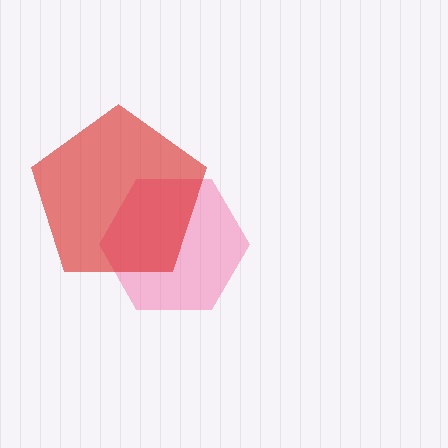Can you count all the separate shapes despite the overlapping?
Yes, there are 2 separate shapes.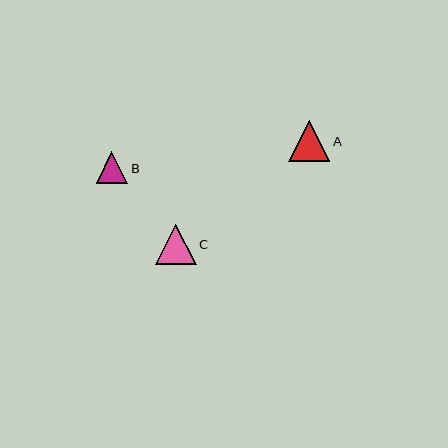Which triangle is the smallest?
Triangle B is the smallest with a size of approximately 31 pixels.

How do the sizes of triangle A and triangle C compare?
Triangle A and triangle C are approximately the same size.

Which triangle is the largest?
Triangle A is the largest with a size of approximately 41 pixels.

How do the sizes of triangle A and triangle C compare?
Triangle A and triangle C are approximately the same size.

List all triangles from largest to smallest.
From largest to smallest: A, C, B.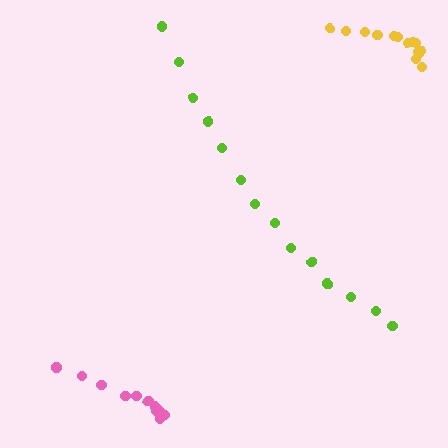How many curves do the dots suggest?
There are 3 distinct paths.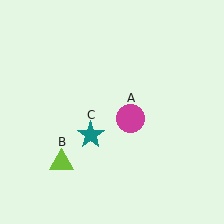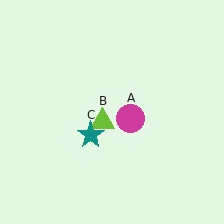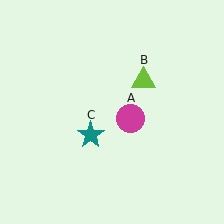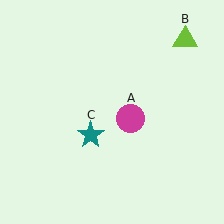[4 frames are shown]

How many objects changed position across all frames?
1 object changed position: lime triangle (object B).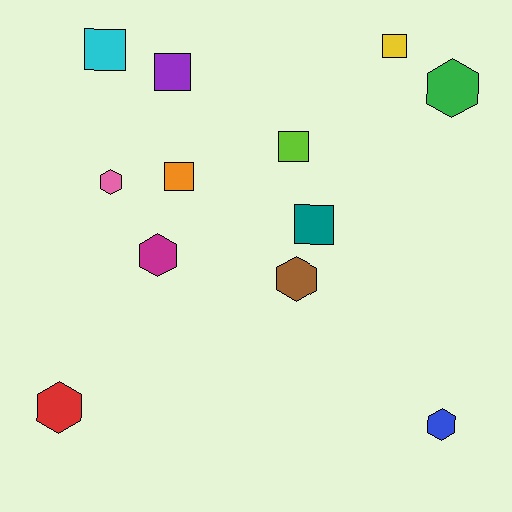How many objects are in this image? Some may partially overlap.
There are 12 objects.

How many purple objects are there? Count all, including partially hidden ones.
There is 1 purple object.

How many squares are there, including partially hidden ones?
There are 6 squares.